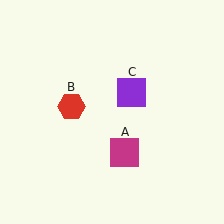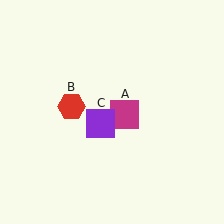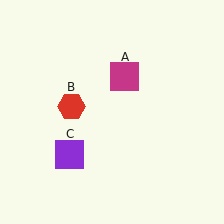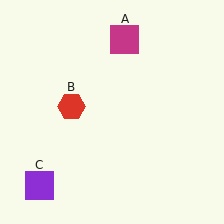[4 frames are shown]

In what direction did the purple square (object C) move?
The purple square (object C) moved down and to the left.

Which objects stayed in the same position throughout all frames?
Red hexagon (object B) remained stationary.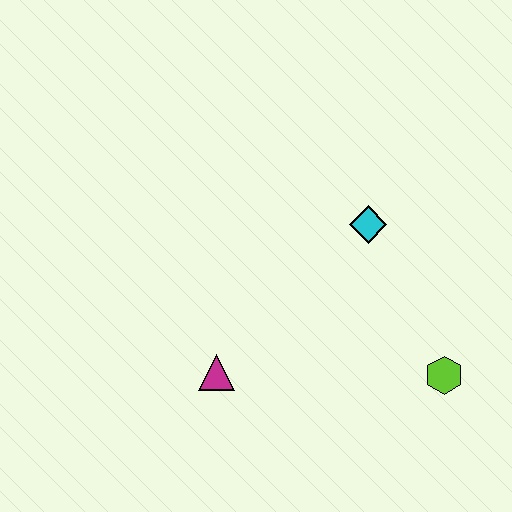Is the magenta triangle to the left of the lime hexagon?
Yes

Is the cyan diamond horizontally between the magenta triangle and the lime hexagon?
Yes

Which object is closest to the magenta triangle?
The cyan diamond is closest to the magenta triangle.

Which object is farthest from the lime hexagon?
The magenta triangle is farthest from the lime hexagon.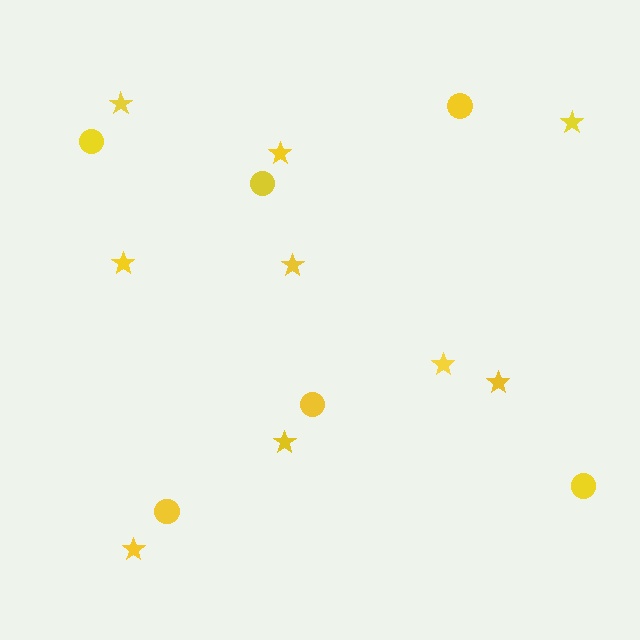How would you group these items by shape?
There are 2 groups: one group of stars (9) and one group of circles (6).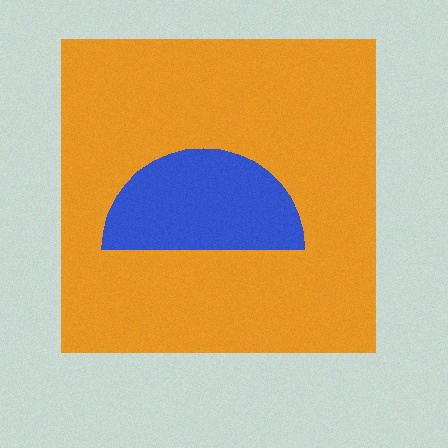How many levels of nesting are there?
2.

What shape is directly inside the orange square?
The blue semicircle.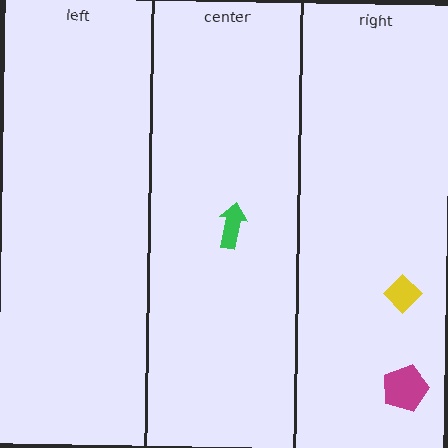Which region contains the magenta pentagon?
The right region.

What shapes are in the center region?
The green arrow.